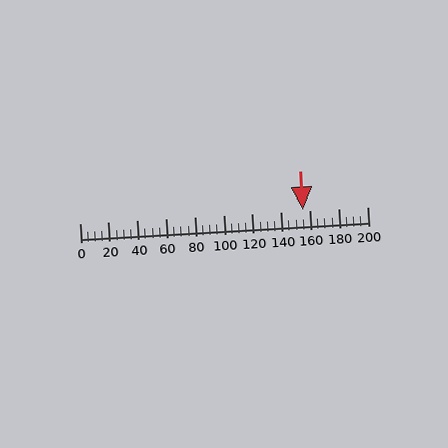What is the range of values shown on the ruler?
The ruler shows values from 0 to 200.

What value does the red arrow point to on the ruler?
The red arrow points to approximately 155.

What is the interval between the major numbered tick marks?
The major tick marks are spaced 20 units apart.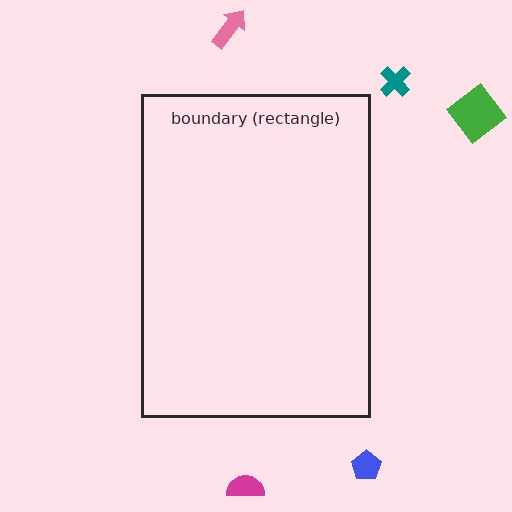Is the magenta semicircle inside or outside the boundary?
Outside.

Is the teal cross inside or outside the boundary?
Outside.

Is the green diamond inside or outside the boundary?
Outside.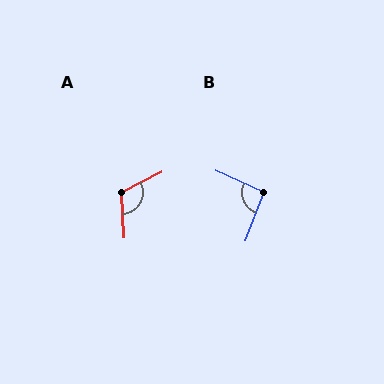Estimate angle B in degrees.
Approximately 93 degrees.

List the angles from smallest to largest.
B (93°), A (114°).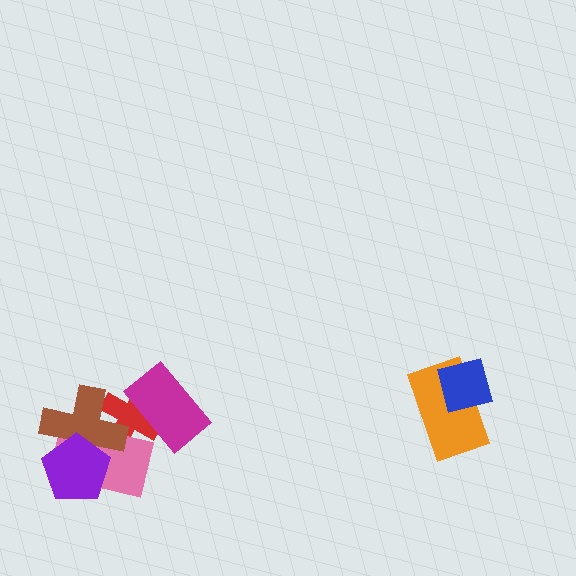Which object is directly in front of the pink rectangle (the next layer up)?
The brown cross is directly in front of the pink rectangle.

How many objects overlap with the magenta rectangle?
1 object overlaps with the magenta rectangle.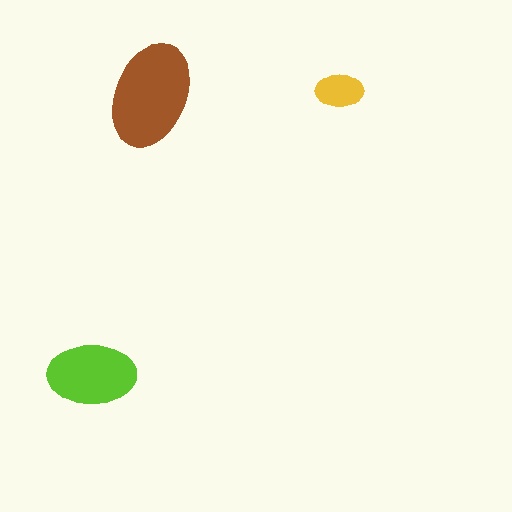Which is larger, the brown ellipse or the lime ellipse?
The brown one.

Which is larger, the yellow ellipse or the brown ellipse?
The brown one.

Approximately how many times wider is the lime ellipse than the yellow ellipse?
About 2 times wider.